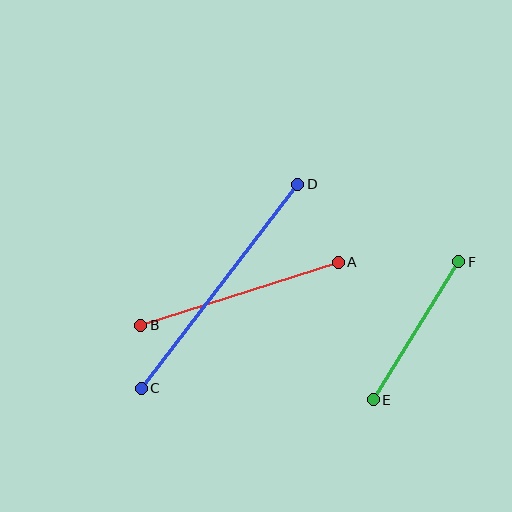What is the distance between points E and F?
The distance is approximately 162 pixels.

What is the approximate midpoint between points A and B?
The midpoint is at approximately (239, 294) pixels.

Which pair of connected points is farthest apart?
Points C and D are farthest apart.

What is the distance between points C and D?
The distance is approximately 257 pixels.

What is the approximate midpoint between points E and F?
The midpoint is at approximately (416, 331) pixels.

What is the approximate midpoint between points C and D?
The midpoint is at approximately (220, 286) pixels.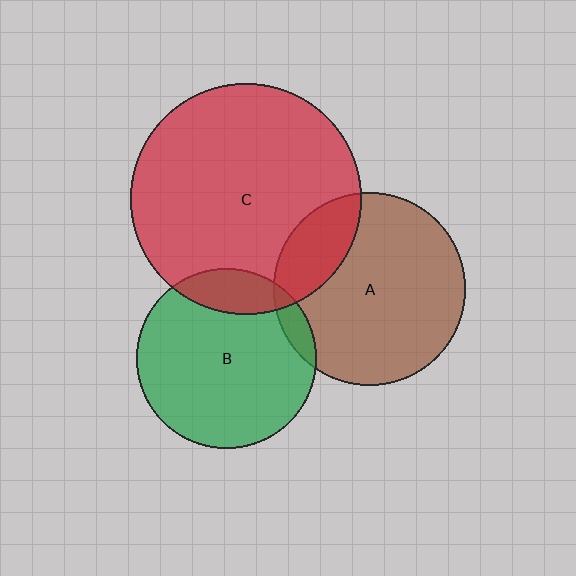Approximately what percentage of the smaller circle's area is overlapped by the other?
Approximately 15%.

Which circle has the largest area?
Circle C (red).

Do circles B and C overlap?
Yes.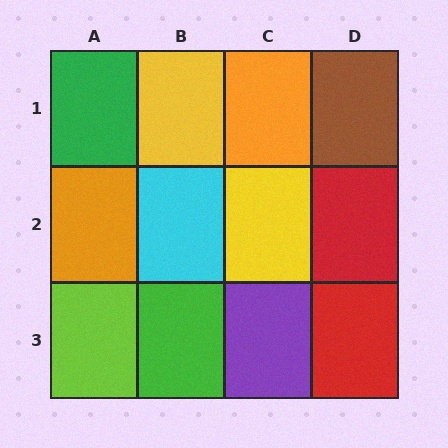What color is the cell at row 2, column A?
Orange.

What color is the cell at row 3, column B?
Green.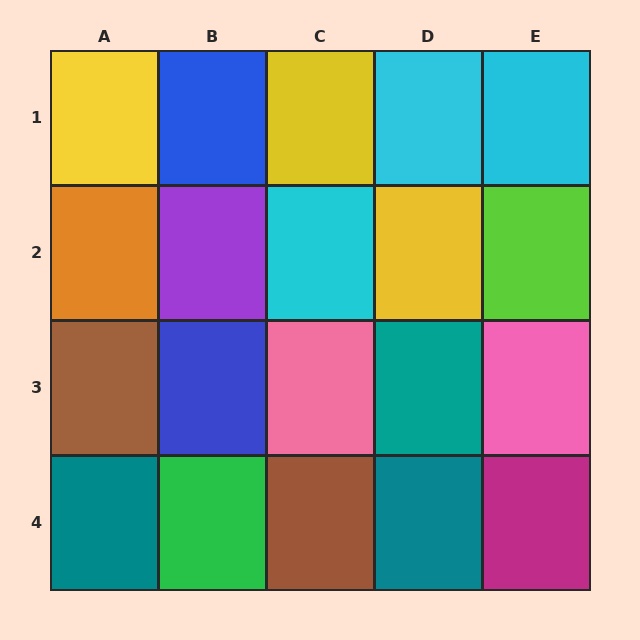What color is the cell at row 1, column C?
Yellow.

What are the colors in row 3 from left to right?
Brown, blue, pink, teal, pink.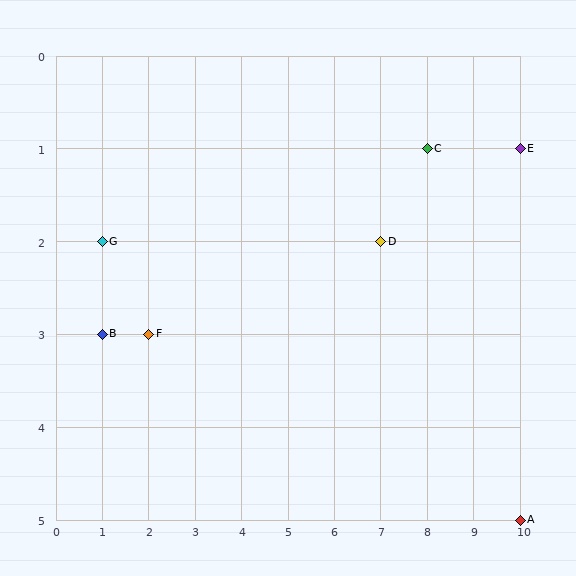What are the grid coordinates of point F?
Point F is at grid coordinates (2, 3).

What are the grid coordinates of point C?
Point C is at grid coordinates (8, 1).